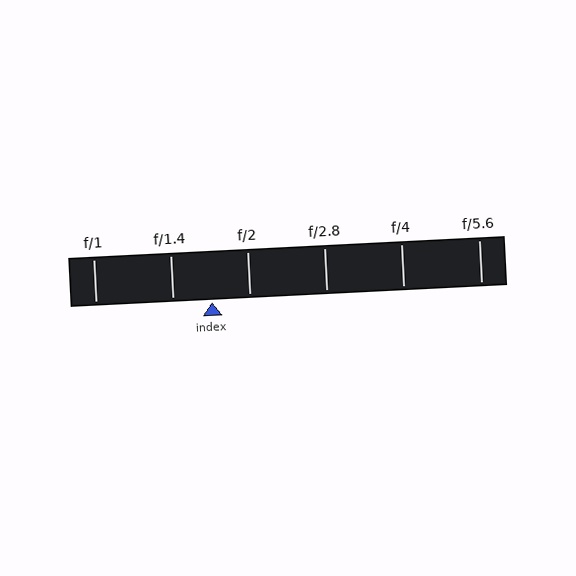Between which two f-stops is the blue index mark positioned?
The index mark is between f/1.4 and f/2.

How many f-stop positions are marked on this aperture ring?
There are 6 f-stop positions marked.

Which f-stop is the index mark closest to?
The index mark is closest to f/2.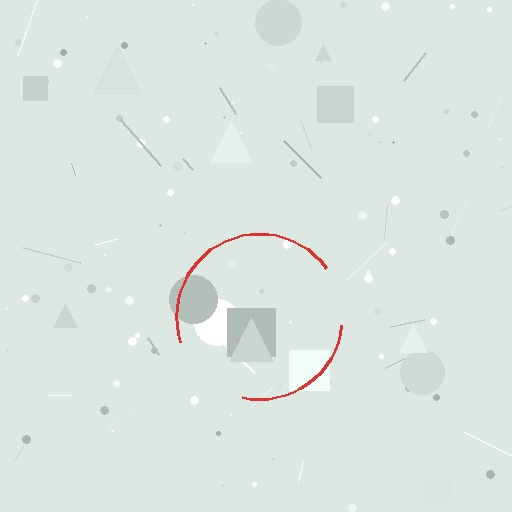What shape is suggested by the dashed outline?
The dashed outline suggests a circle.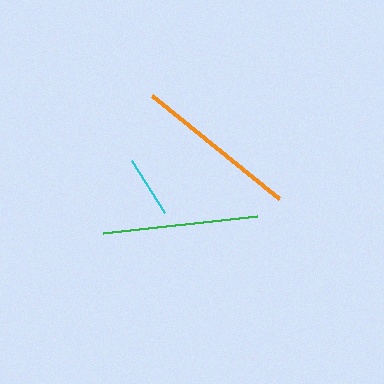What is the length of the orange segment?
The orange segment is approximately 163 pixels long.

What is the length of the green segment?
The green segment is approximately 154 pixels long.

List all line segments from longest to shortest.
From longest to shortest: orange, green, cyan.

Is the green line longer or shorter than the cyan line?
The green line is longer than the cyan line.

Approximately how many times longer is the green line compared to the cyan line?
The green line is approximately 2.5 times the length of the cyan line.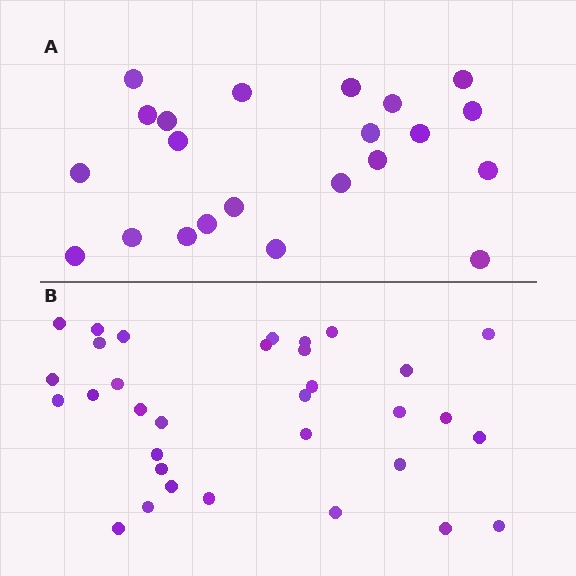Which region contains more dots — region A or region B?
Region B (the bottom region) has more dots.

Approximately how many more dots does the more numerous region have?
Region B has roughly 12 or so more dots than region A.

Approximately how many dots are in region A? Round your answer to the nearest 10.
About 20 dots. (The exact count is 22, which rounds to 20.)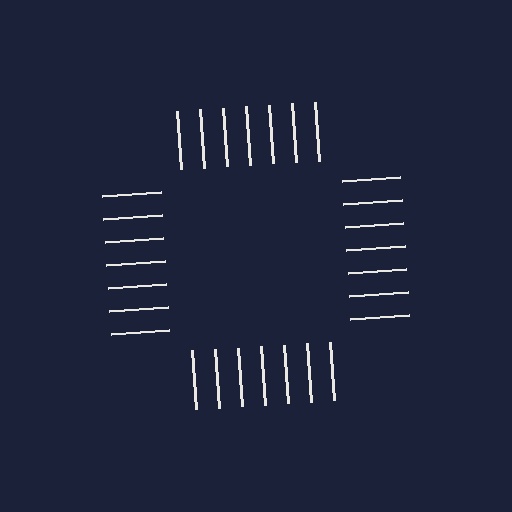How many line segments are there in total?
28 — 7 along each of the 4 edges.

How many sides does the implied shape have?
4 sides — the line-ends trace a square.